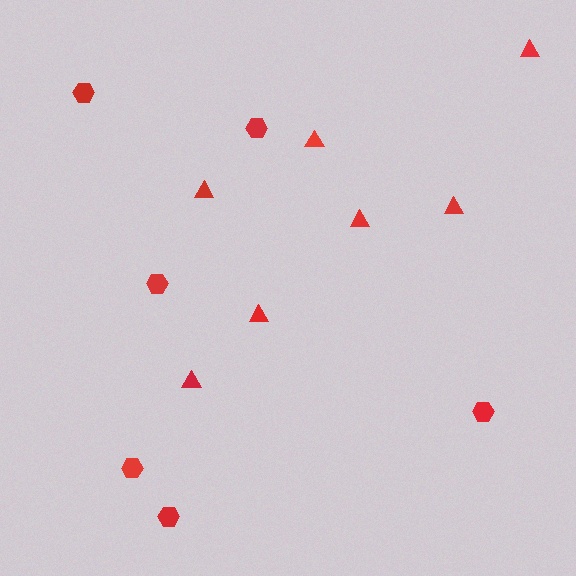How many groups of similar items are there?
There are 2 groups: one group of triangles (7) and one group of hexagons (6).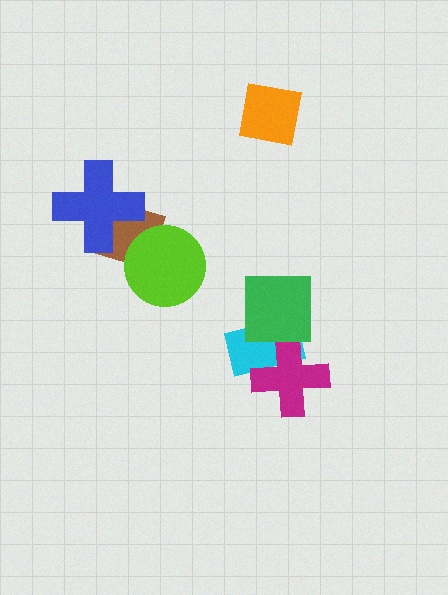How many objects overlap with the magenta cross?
1 object overlaps with the magenta cross.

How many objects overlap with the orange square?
0 objects overlap with the orange square.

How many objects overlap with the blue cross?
1 object overlaps with the blue cross.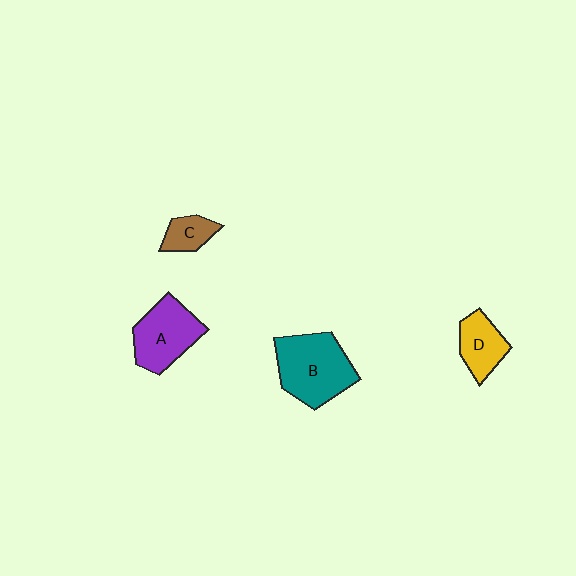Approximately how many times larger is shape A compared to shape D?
Approximately 1.5 times.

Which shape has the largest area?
Shape B (teal).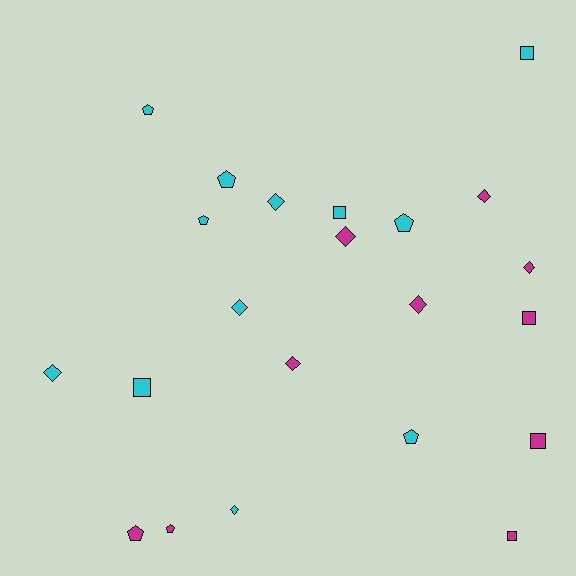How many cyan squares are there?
There are 3 cyan squares.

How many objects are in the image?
There are 22 objects.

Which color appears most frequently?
Cyan, with 12 objects.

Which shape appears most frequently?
Diamond, with 9 objects.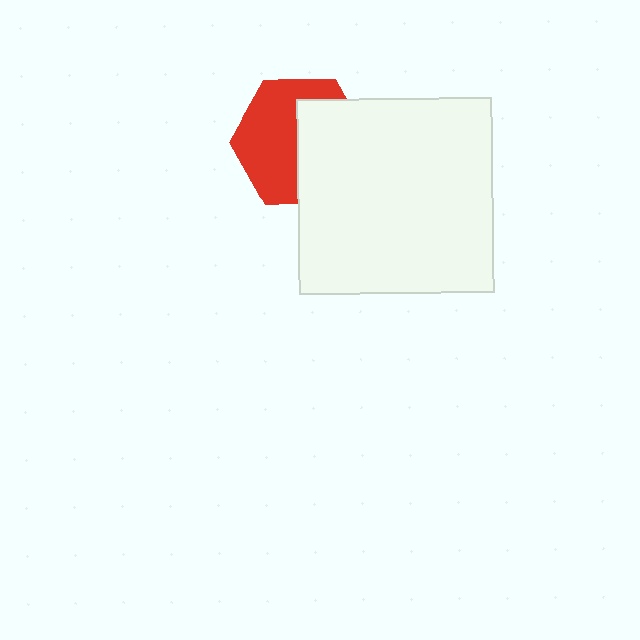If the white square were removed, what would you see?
You would see the complete red hexagon.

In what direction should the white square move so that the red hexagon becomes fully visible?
The white square should move right. That is the shortest direction to clear the overlap and leave the red hexagon fully visible.